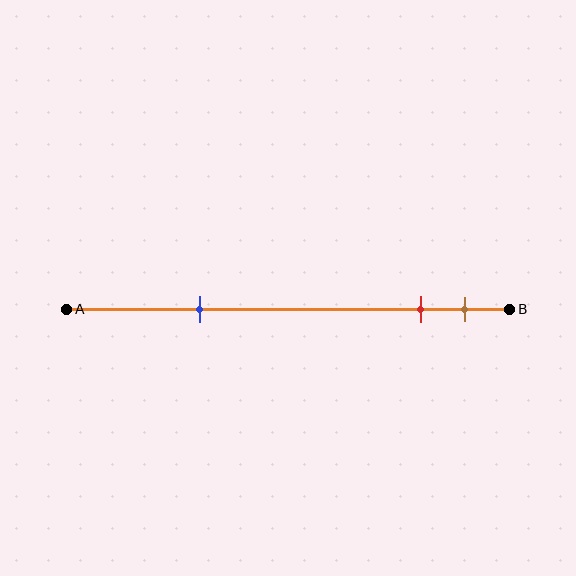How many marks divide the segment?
There are 3 marks dividing the segment.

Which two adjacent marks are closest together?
The red and brown marks are the closest adjacent pair.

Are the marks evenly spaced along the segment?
No, the marks are not evenly spaced.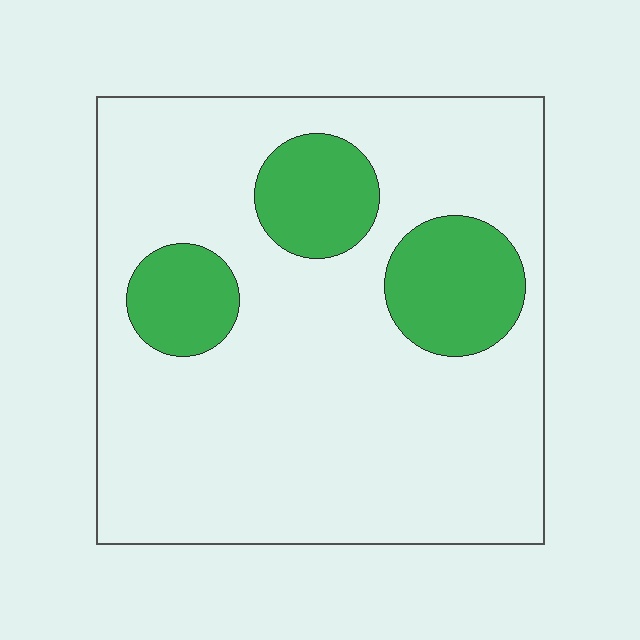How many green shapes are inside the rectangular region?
3.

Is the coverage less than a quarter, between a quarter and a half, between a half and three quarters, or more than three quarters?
Less than a quarter.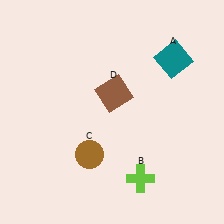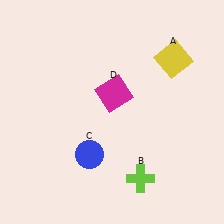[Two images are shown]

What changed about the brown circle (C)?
In Image 1, C is brown. In Image 2, it changed to blue.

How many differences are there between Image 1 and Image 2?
There are 3 differences between the two images.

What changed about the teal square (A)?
In Image 1, A is teal. In Image 2, it changed to yellow.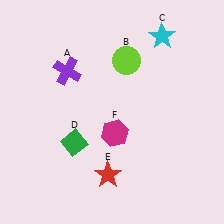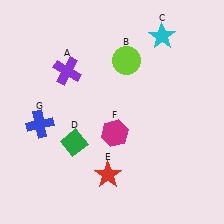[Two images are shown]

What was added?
A blue cross (G) was added in Image 2.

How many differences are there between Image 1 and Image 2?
There is 1 difference between the two images.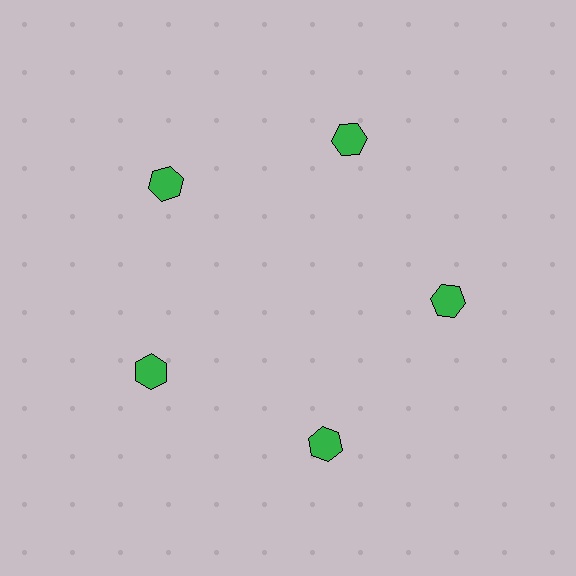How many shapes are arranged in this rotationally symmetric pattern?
There are 5 shapes, arranged in 5 groups of 1.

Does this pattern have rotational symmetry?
Yes, this pattern has 5-fold rotational symmetry. It looks the same after rotating 72 degrees around the center.